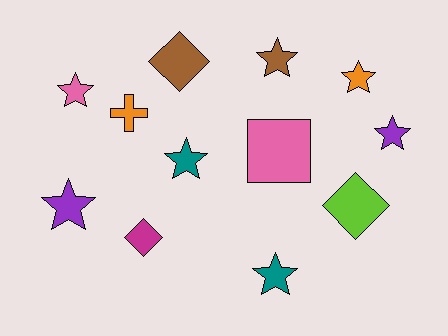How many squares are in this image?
There is 1 square.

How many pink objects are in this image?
There are 2 pink objects.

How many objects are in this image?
There are 12 objects.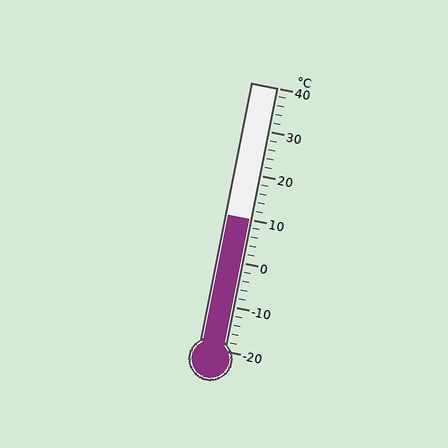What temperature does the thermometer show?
The thermometer shows approximately 10°C.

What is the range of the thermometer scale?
The thermometer scale ranges from -20°C to 40°C.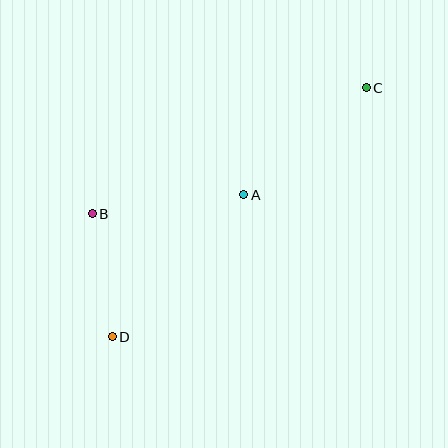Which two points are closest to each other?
Points B and D are closest to each other.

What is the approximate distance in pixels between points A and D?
The distance between A and D is approximately 194 pixels.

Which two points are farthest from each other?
Points C and D are farthest from each other.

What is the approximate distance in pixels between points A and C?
The distance between A and C is approximately 163 pixels.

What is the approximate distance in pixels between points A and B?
The distance between A and B is approximately 153 pixels.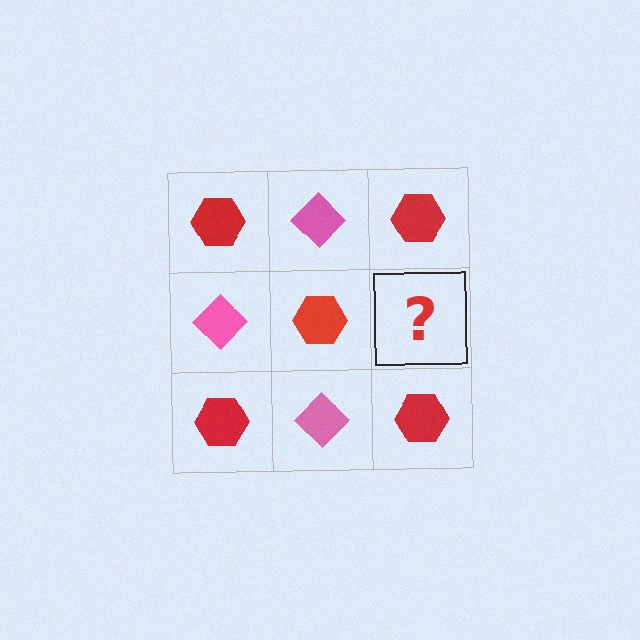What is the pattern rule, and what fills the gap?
The rule is that it alternates red hexagon and pink diamond in a checkerboard pattern. The gap should be filled with a pink diamond.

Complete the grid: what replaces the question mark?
The question mark should be replaced with a pink diamond.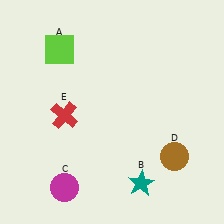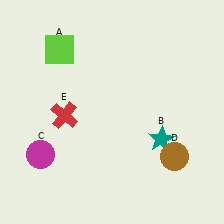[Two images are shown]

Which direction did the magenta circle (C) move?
The magenta circle (C) moved up.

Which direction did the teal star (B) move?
The teal star (B) moved up.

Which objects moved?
The objects that moved are: the teal star (B), the magenta circle (C).